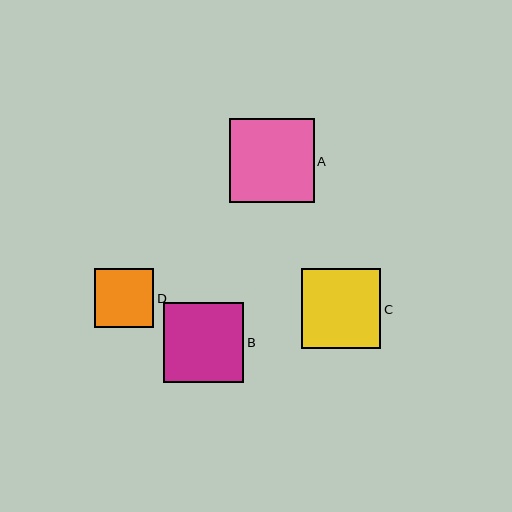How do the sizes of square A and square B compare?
Square A and square B are approximately the same size.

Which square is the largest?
Square A is the largest with a size of approximately 85 pixels.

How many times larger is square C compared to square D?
Square C is approximately 1.3 times the size of square D.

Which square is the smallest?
Square D is the smallest with a size of approximately 59 pixels.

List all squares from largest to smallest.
From largest to smallest: A, B, C, D.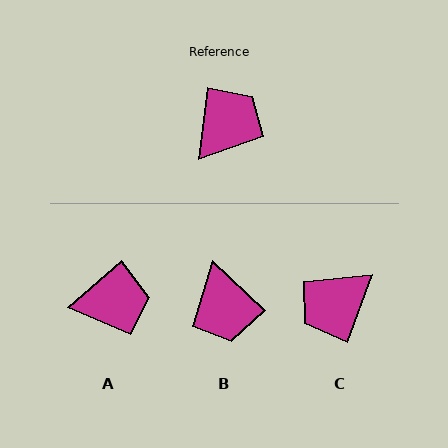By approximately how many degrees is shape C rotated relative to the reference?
Approximately 167 degrees counter-clockwise.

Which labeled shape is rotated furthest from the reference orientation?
C, about 167 degrees away.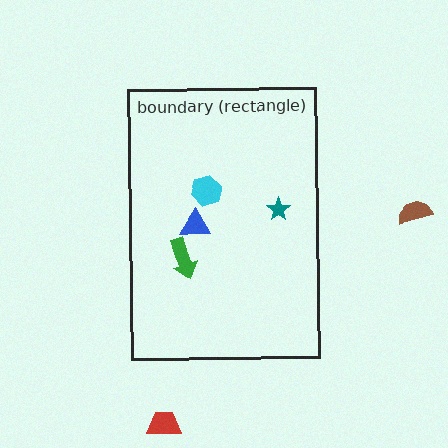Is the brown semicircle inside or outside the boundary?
Outside.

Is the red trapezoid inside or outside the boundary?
Outside.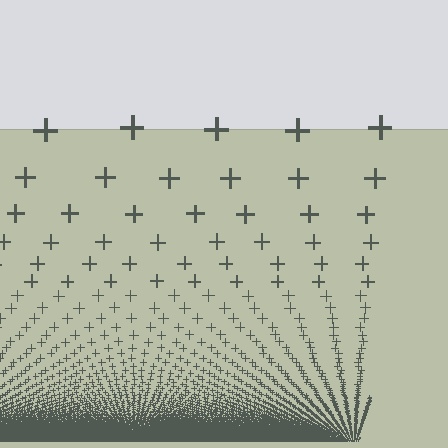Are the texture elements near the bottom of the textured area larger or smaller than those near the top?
Smaller. The gradient is inverted — elements near the bottom are smaller and denser.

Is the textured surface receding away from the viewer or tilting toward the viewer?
The surface appears to tilt toward the viewer. Texture elements get larger and sparser toward the top.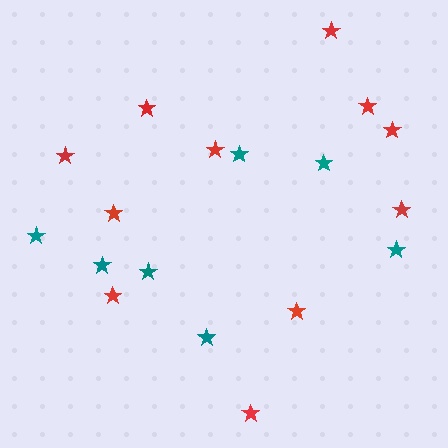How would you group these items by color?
There are 2 groups: one group of teal stars (7) and one group of red stars (11).